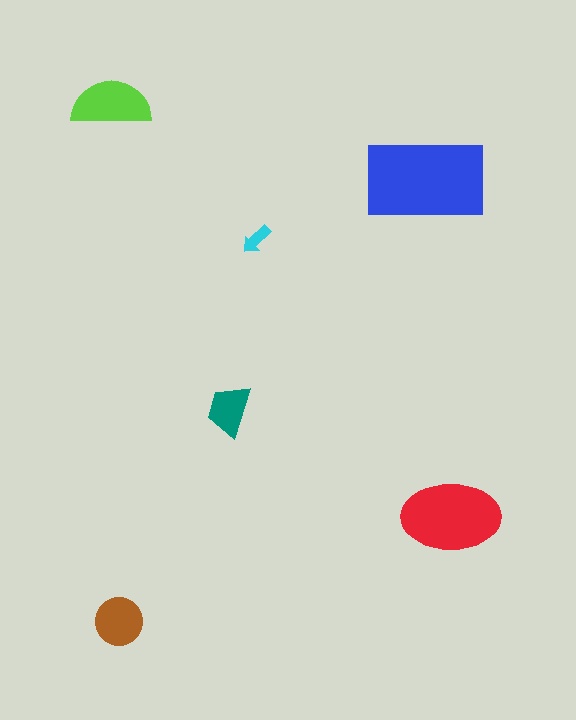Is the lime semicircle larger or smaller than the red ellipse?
Smaller.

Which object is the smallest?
The cyan arrow.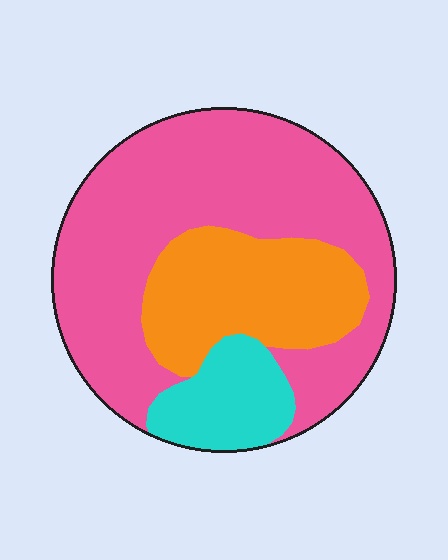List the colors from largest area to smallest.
From largest to smallest: pink, orange, cyan.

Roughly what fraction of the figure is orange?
Orange covers about 25% of the figure.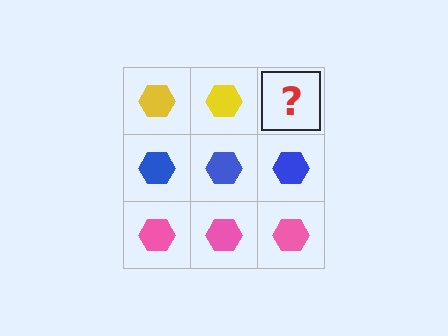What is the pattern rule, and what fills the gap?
The rule is that each row has a consistent color. The gap should be filled with a yellow hexagon.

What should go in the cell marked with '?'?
The missing cell should contain a yellow hexagon.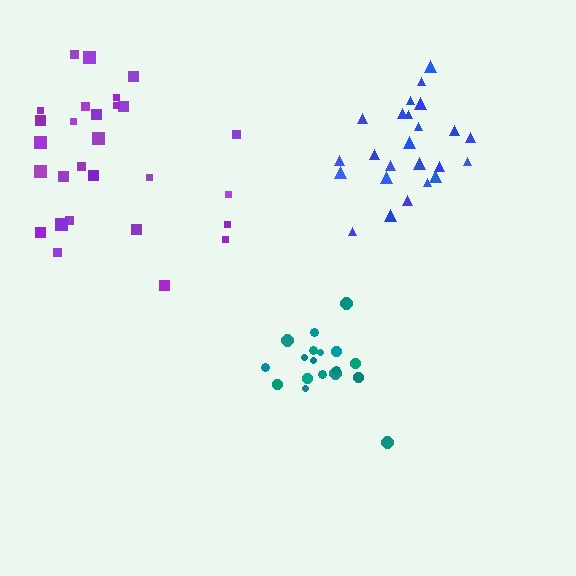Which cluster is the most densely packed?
Teal.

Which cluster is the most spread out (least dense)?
Purple.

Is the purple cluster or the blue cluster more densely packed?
Blue.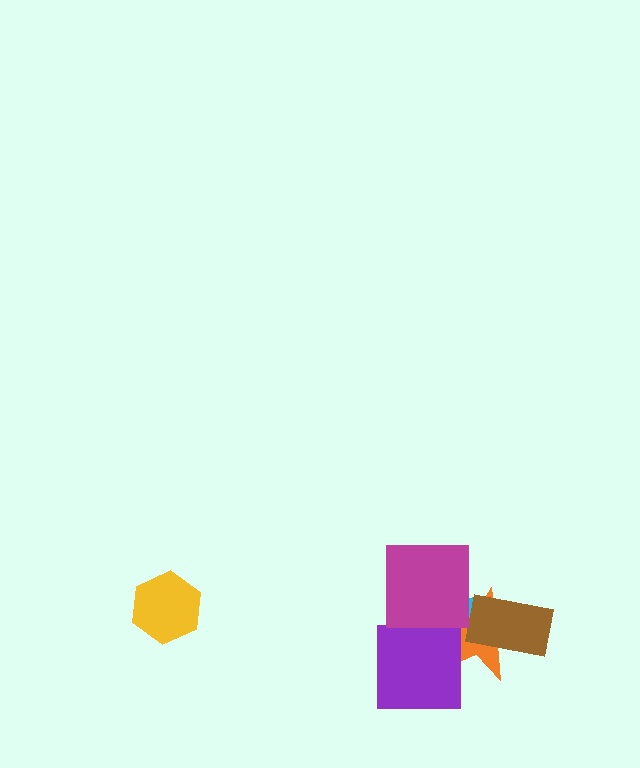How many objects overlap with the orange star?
4 objects overlap with the orange star.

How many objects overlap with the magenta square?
2 objects overlap with the magenta square.